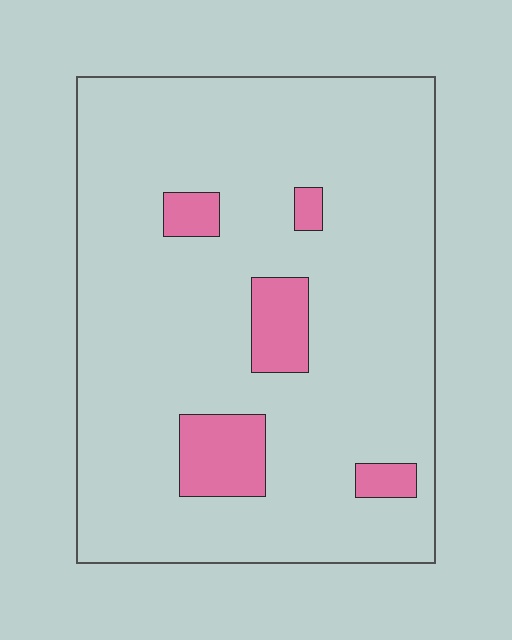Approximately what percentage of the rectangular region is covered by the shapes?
Approximately 10%.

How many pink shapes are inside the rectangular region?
5.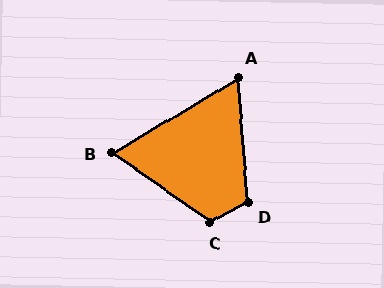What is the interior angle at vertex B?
Approximately 66 degrees (acute).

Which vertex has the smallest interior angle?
A, at approximately 64 degrees.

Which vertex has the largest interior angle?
C, at approximately 116 degrees.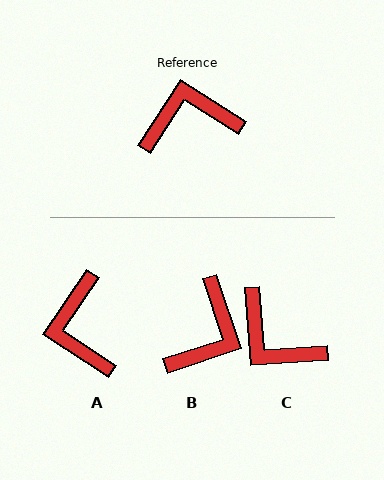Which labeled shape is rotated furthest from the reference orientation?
B, about 129 degrees away.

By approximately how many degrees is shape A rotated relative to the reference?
Approximately 89 degrees counter-clockwise.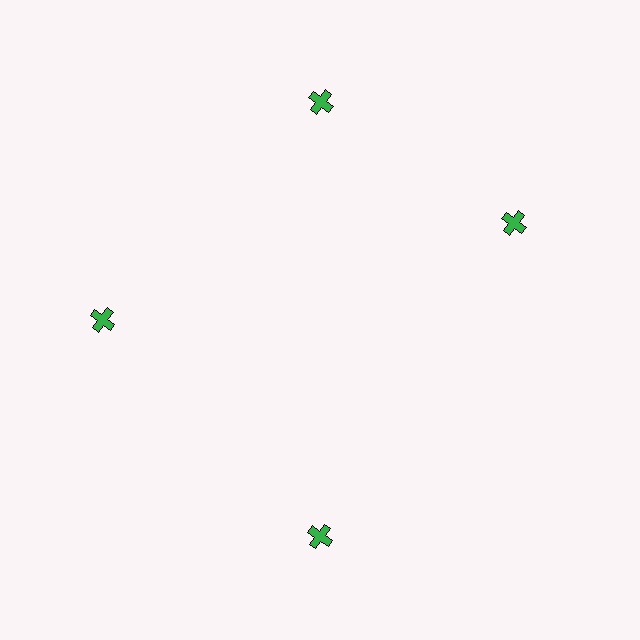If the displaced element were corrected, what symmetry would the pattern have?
It would have 4-fold rotational symmetry — the pattern would map onto itself every 90 degrees.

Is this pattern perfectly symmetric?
No. The 4 green crosses are arranged in a ring, but one element near the 3 o'clock position is rotated out of alignment along the ring, breaking the 4-fold rotational symmetry.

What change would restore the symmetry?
The symmetry would be restored by rotating it back into even spacing with its neighbors so that all 4 crosses sit at equal angles and equal distance from the center.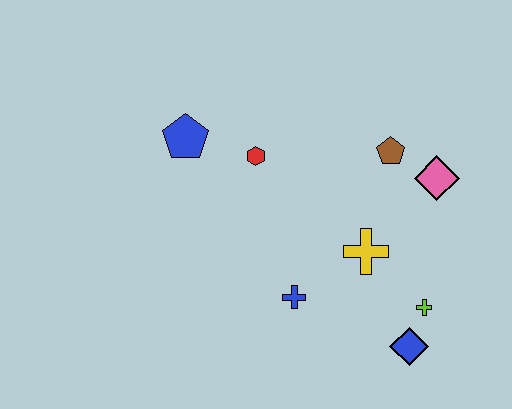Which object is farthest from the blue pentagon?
The blue diamond is farthest from the blue pentagon.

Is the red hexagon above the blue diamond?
Yes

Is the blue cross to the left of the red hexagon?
No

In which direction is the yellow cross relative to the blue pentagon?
The yellow cross is to the right of the blue pentagon.